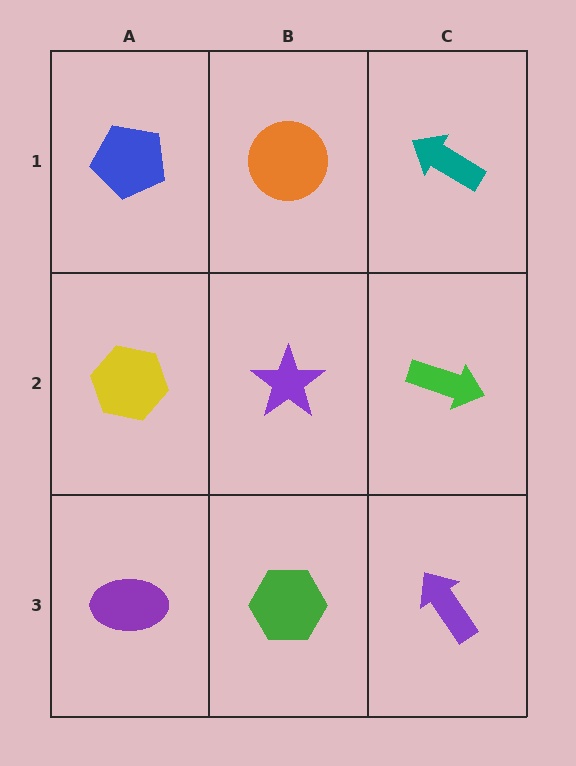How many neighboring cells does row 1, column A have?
2.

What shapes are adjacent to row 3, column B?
A purple star (row 2, column B), a purple ellipse (row 3, column A), a purple arrow (row 3, column C).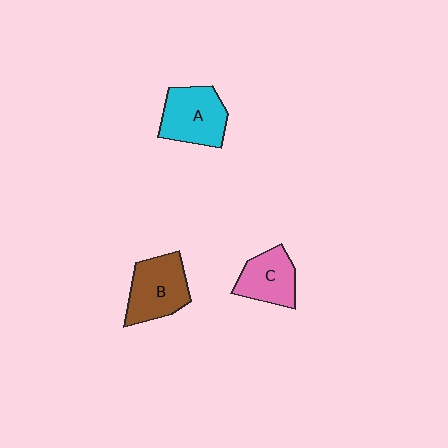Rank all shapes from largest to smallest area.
From largest to smallest: B (brown), A (cyan), C (pink).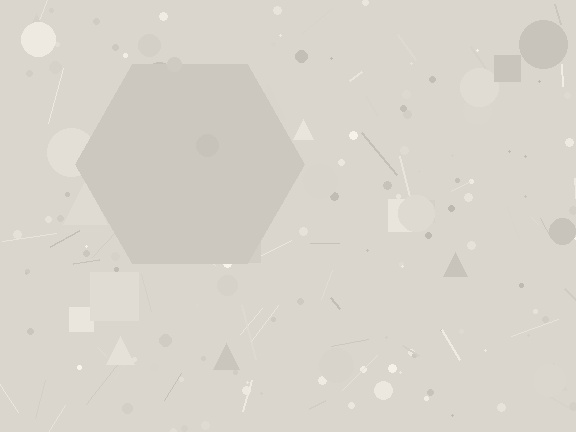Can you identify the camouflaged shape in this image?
The camouflaged shape is a hexagon.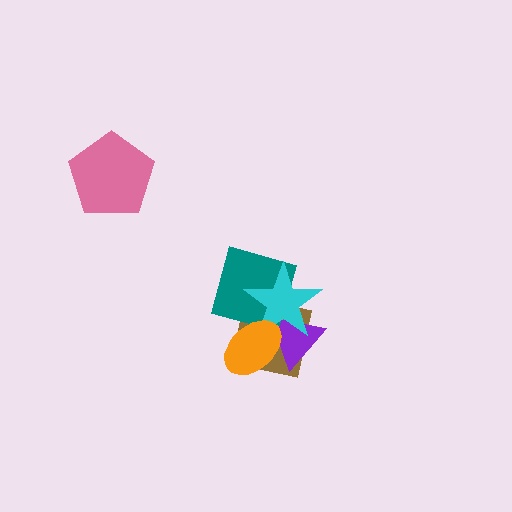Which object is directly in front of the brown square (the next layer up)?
The purple triangle is directly in front of the brown square.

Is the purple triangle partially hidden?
Yes, it is partially covered by another shape.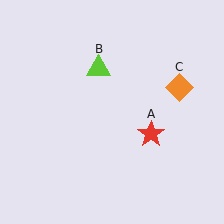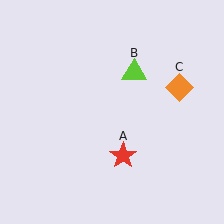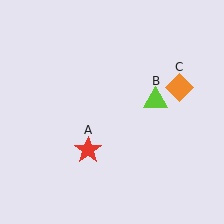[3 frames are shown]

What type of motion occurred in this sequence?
The red star (object A), lime triangle (object B) rotated clockwise around the center of the scene.